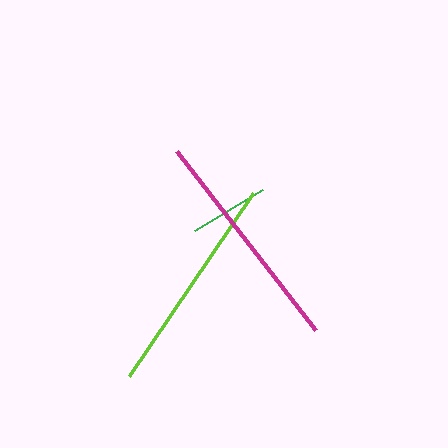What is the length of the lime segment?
The lime segment is approximately 221 pixels long.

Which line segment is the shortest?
The green line is the shortest at approximately 80 pixels.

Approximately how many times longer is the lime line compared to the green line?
The lime line is approximately 2.8 times the length of the green line.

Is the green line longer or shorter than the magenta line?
The magenta line is longer than the green line.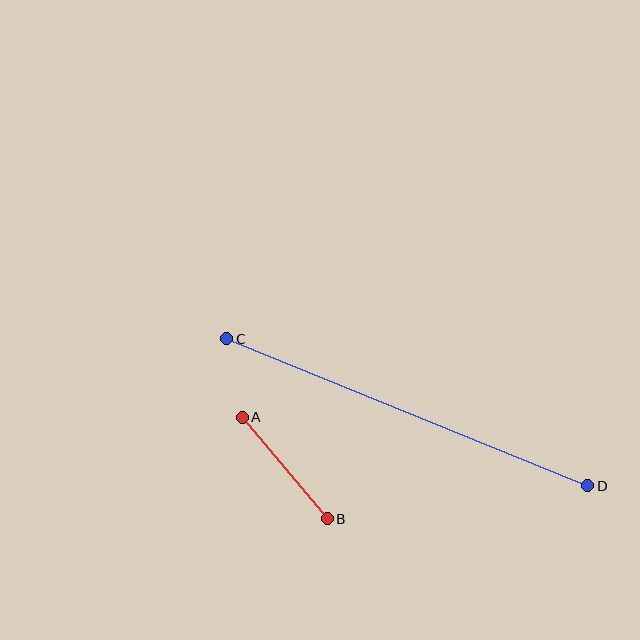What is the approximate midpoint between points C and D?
The midpoint is at approximately (407, 412) pixels.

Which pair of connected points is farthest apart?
Points C and D are farthest apart.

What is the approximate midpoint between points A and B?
The midpoint is at approximately (285, 468) pixels.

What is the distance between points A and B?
The distance is approximately 132 pixels.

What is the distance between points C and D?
The distance is approximately 390 pixels.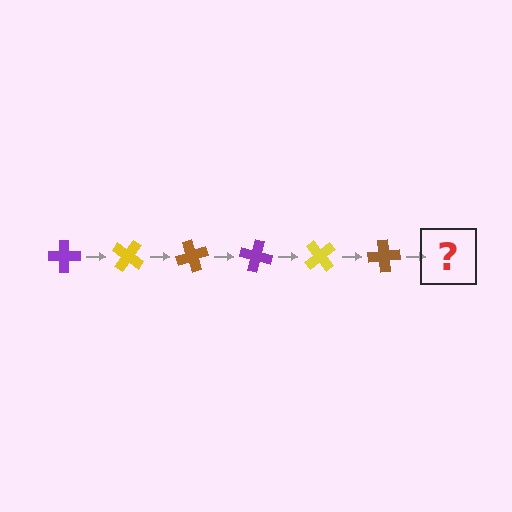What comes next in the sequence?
The next element should be a purple cross, rotated 210 degrees from the start.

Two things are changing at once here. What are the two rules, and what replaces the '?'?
The two rules are that it rotates 35 degrees each step and the color cycles through purple, yellow, and brown. The '?' should be a purple cross, rotated 210 degrees from the start.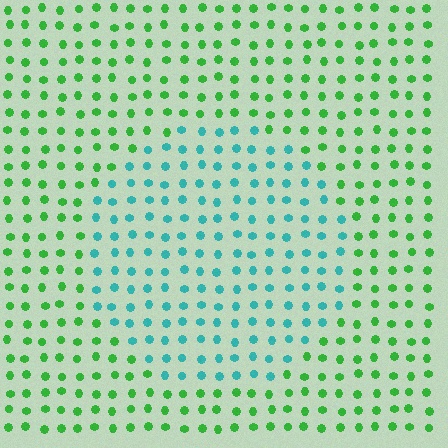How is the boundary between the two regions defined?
The boundary is defined purely by a slight shift in hue (about 55 degrees). Spacing, size, and orientation are identical on both sides.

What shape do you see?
I see a circle.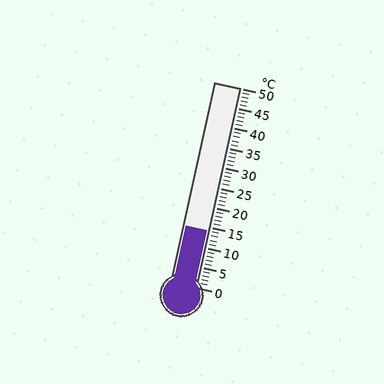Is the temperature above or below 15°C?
The temperature is below 15°C.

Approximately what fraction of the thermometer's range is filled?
The thermometer is filled to approximately 30% of its range.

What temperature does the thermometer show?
The thermometer shows approximately 14°C.